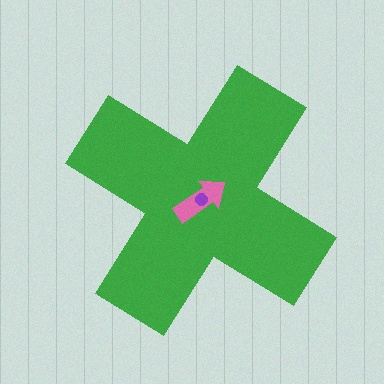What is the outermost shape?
The green cross.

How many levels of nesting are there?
3.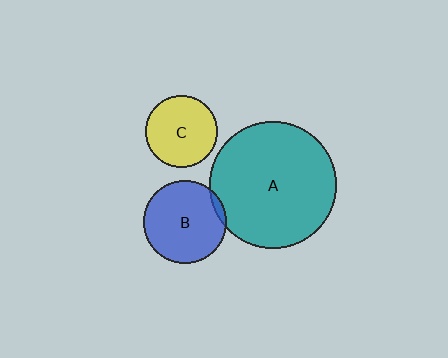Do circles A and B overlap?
Yes.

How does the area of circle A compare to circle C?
Approximately 3.1 times.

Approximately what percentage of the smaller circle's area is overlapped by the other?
Approximately 5%.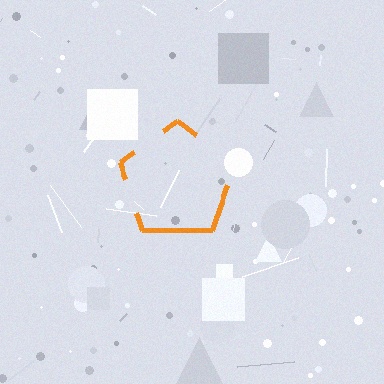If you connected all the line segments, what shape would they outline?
They would outline a pentagon.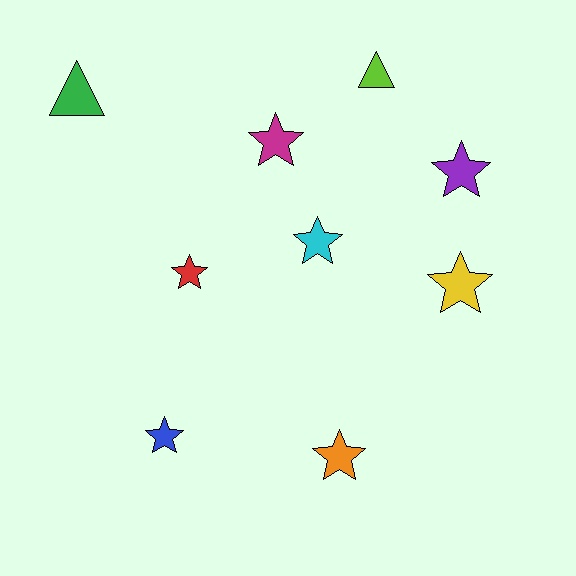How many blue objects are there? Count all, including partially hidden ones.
There is 1 blue object.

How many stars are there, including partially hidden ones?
There are 7 stars.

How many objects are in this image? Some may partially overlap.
There are 9 objects.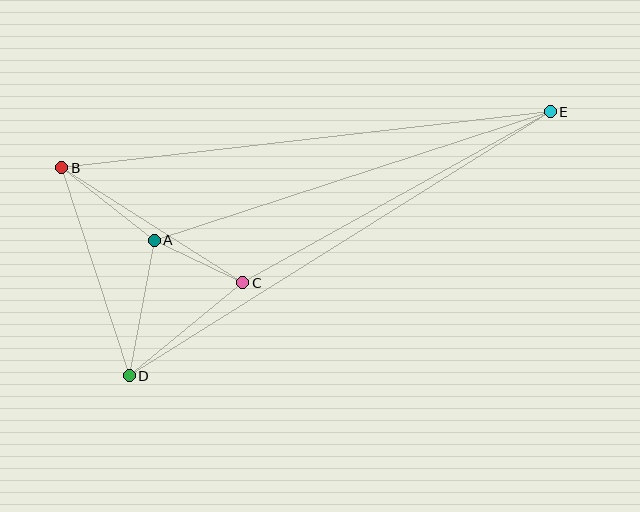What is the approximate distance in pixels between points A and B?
The distance between A and B is approximately 118 pixels.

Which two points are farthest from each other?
Points D and E are farthest from each other.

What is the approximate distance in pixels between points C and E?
The distance between C and E is approximately 352 pixels.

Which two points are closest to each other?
Points A and C are closest to each other.